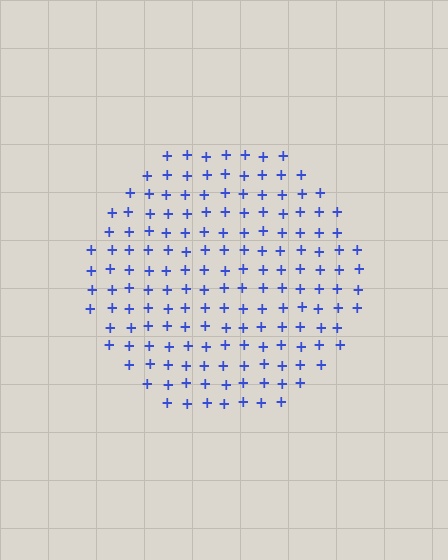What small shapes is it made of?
It is made of small plus signs.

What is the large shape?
The large shape is a circle.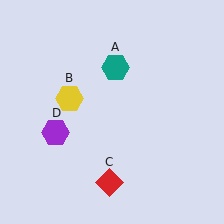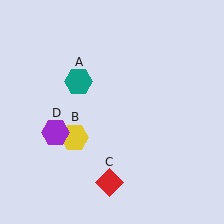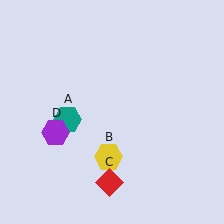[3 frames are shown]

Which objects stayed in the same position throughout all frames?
Red diamond (object C) and purple hexagon (object D) remained stationary.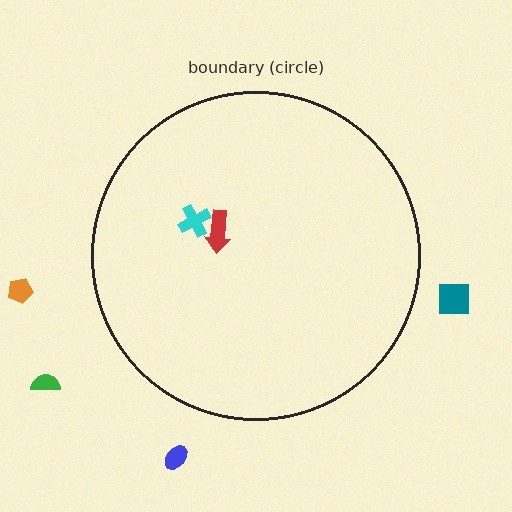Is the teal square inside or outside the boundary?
Outside.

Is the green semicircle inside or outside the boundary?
Outside.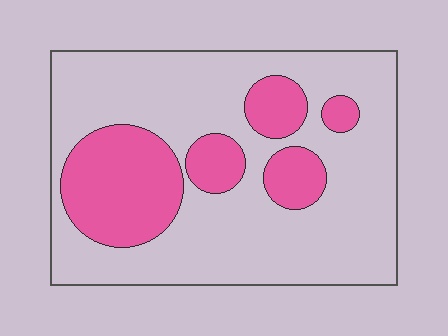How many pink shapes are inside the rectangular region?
5.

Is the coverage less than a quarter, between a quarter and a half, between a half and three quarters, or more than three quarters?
Between a quarter and a half.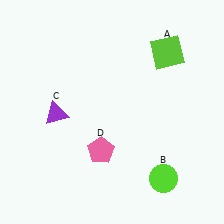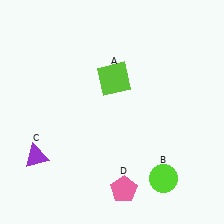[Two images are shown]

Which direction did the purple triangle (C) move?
The purple triangle (C) moved down.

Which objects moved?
The objects that moved are: the lime square (A), the purple triangle (C), the pink pentagon (D).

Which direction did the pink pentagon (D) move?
The pink pentagon (D) moved down.